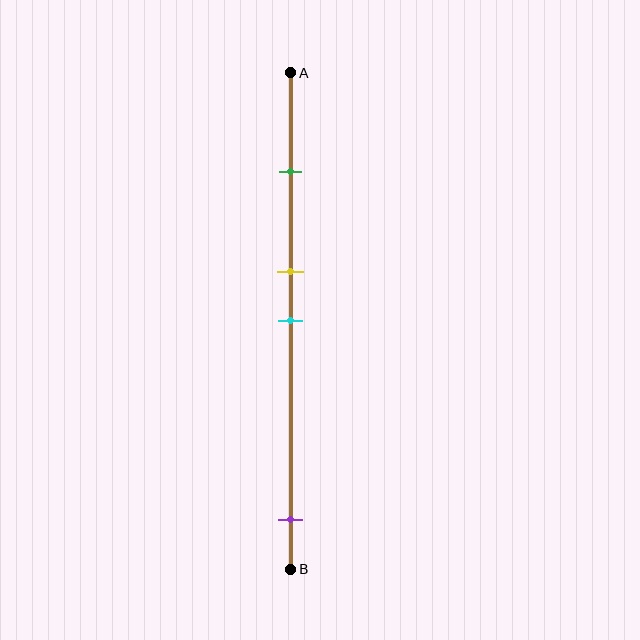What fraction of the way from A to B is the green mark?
The green mark is approximately 20% (0.2) of the way from A to B.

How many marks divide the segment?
There are 4 marks dividing the segment.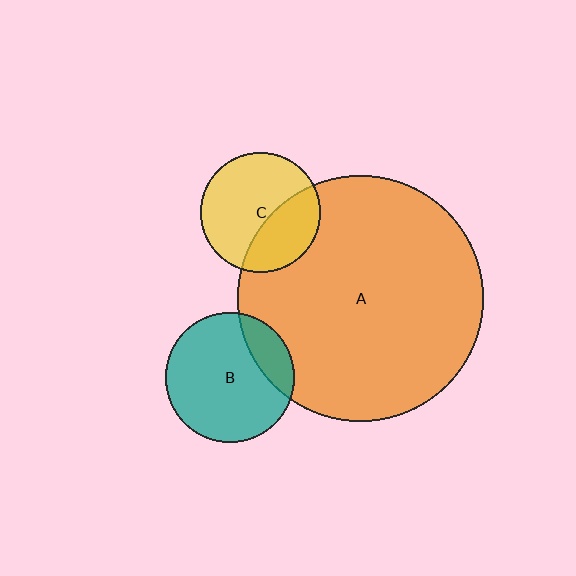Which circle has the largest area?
Circle A (orange).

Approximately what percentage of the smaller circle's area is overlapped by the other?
Approximately 35%.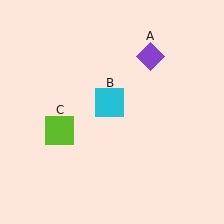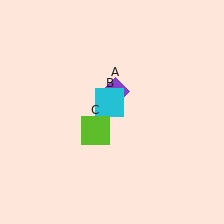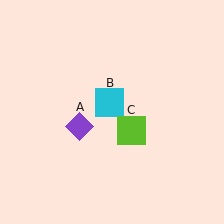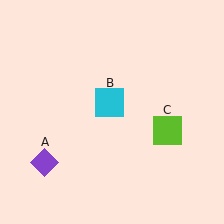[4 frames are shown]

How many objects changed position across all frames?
2 objects changed position: purple diamond (object A), lime square (object C).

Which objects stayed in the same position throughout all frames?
Cyan square (object B) remained stationary.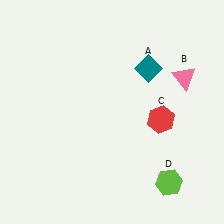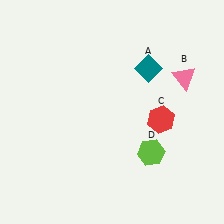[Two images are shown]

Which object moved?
The lime hexagon (D) moved up.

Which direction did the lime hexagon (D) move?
The lime hexagon (D) moved up.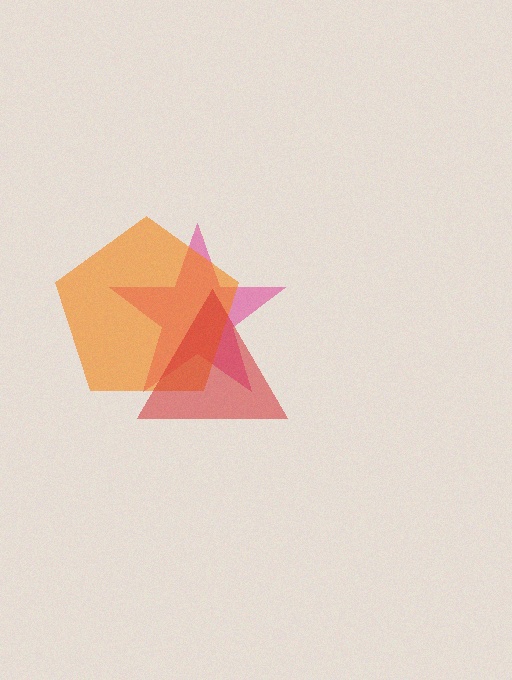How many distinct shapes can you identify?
There are 3 distinct shapes: a pink star, an orange pentagon, a red triangle.